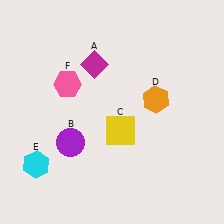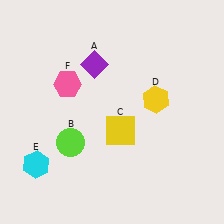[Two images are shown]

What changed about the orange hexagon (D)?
In Image 1, D is orange. In Image 2, it changed to yellow.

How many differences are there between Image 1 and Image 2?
There are 3 differences between the two images.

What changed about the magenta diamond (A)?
In Image 1, A is magenta. In Image 2, it changed to purple.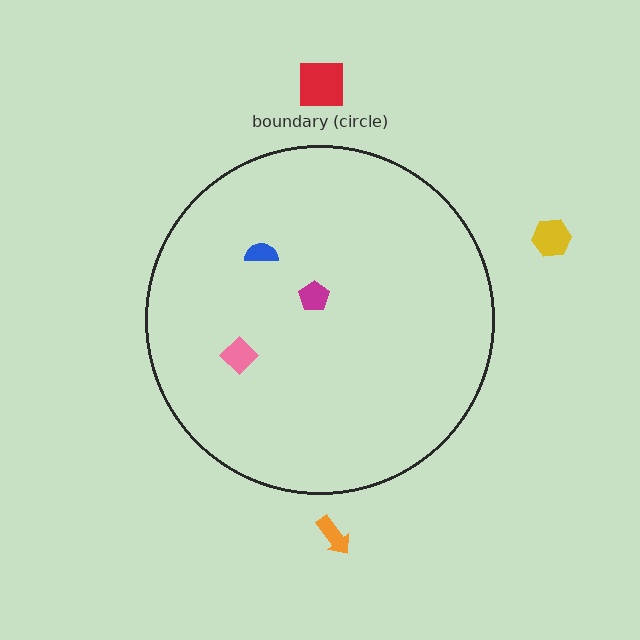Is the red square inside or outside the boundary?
Outside.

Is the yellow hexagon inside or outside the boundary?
Outside.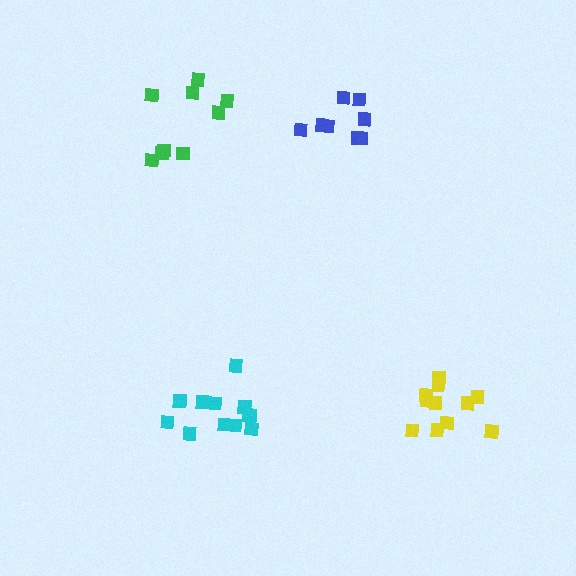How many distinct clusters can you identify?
There are 4 distinct clusters.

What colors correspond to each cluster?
The clusters are colored: yellow, blue, cyan, green.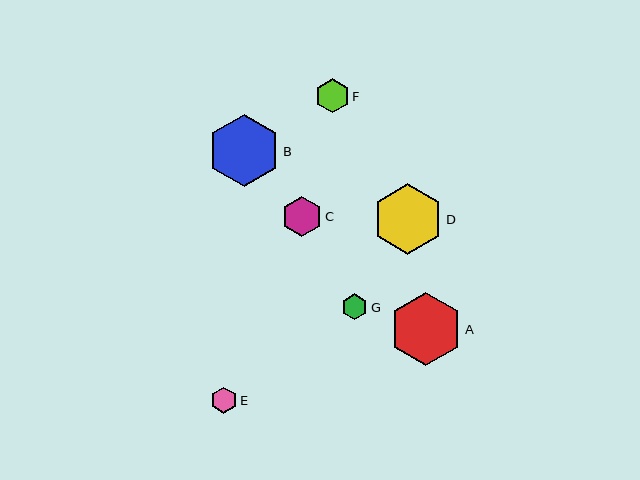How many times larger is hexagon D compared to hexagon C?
Hexagon D is approximately 1.7 times the size of hexagon C.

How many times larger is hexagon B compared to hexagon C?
Hexagon B is approximately 1.8 times the size of hexagon C.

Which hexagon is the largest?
Hexagon A is the largest with a size of approximately 72 pixels.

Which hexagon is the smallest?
Hexagon G is the smallest with a size of approximately 26 pixels.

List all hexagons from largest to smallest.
From largest to smallest: A, B, D, C, F, E, G.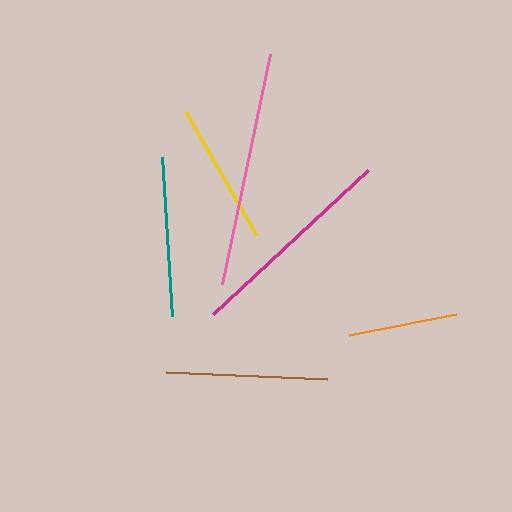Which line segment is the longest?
The pink line is the longest at approximately 235 pixels.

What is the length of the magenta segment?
The magenta segment is approximately 211 pixels long.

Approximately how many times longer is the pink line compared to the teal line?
The pink line is approximately 1.5 times the length of the teal line.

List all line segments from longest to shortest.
From longest to shortest: pink, magenta, brown, teal, yellow, orange.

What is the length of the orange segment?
The orange segment is approximately 109 pixels long.